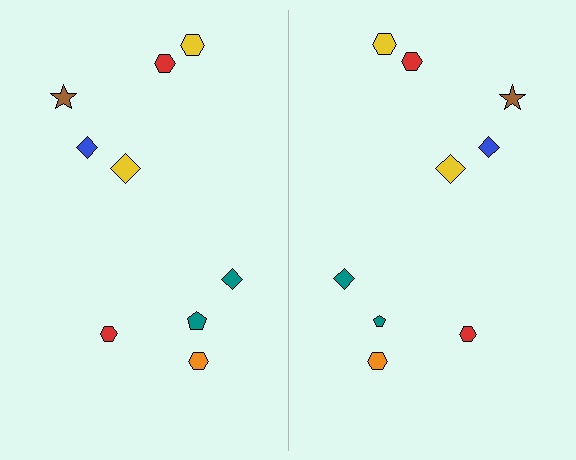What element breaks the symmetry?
The teal pentagon on the right side has a different size than its mirror counterpart.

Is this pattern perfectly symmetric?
No, the pattern is not perfectly symmetric. The teal pentagon on the right side has a different size than its mirror counterpart.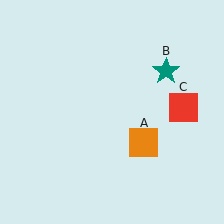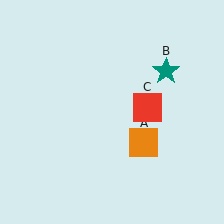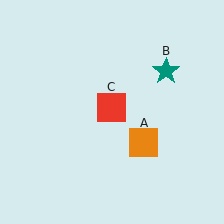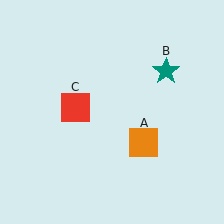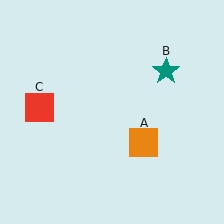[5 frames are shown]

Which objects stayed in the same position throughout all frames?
Orange square (object A) and teal star (object B) remained stationary.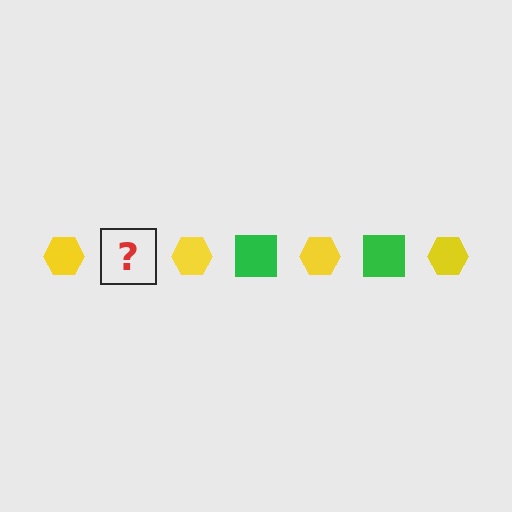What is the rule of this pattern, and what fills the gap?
The rule is that the pattern alternates between yellow hexagon and green square. The gap should be filled with a green square.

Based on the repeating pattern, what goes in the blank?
The blank should be a green square.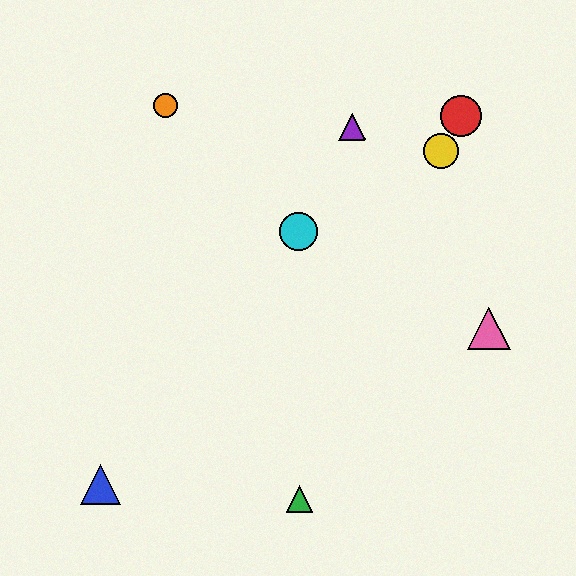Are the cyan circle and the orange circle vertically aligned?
No, the cyan circle is at x≈298 and the orange circle is at x≈165.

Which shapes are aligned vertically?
The green triangle, the cyan circle are aligned vertically.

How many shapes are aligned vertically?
2 shapes (the green triangle, the cyan circle) are aligned vertically.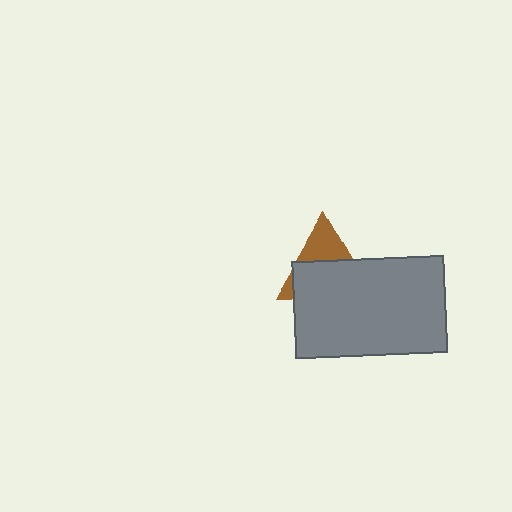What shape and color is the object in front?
The object in front is a gray rectangle.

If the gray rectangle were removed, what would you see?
You would see the complete brown triangle.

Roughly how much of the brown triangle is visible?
A small part of it is visible (roughly 39%).